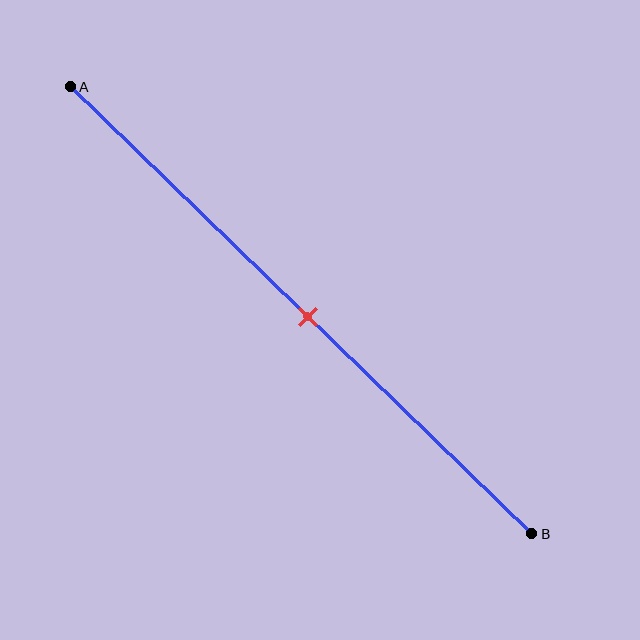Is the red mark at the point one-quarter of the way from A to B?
No, the mark is at about 50% from A, not at the 25% one-quarter point.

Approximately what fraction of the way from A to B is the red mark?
The red mark is approximately 50% of the way from A to B.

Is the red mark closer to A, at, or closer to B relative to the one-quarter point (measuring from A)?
The red mark is closer to point B than the one-quarter point of segment AB.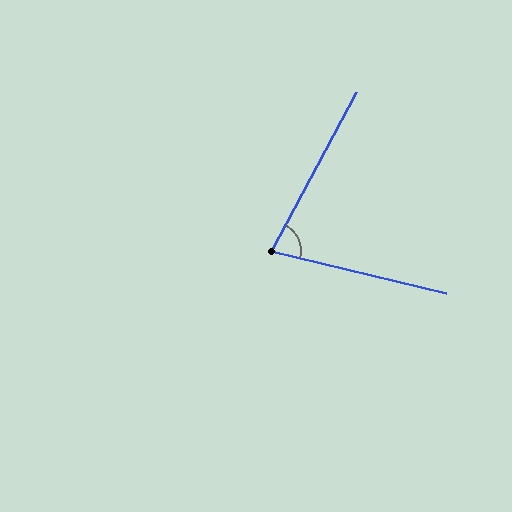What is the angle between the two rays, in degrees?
Approximately 75 degrees.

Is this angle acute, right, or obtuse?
It is acute.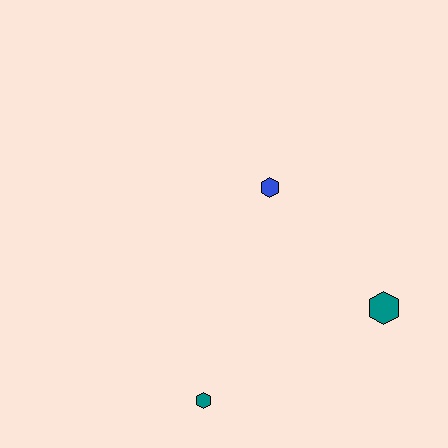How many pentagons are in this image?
There are no pentagons.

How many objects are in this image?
There are 3 objects.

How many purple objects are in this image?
There are no purple objects.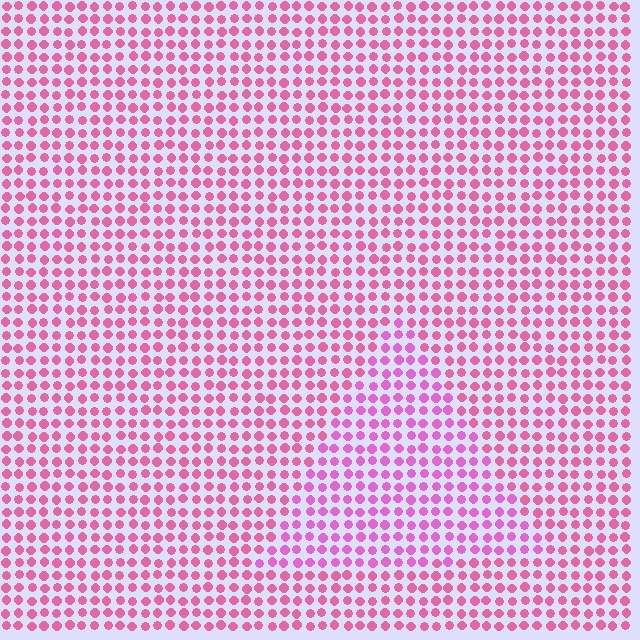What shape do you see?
I see a triangle.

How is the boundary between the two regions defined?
The boundary is defined purely by a slight shift in hue (about 21 degrees). Spacing, size, and orientation are identical on both sides.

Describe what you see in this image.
The image is filled with small pink elements in a uniform arrangement. A triangle-shaped region is visible where the elements are tinted to a slightly different hue, forming a subtle color boundary.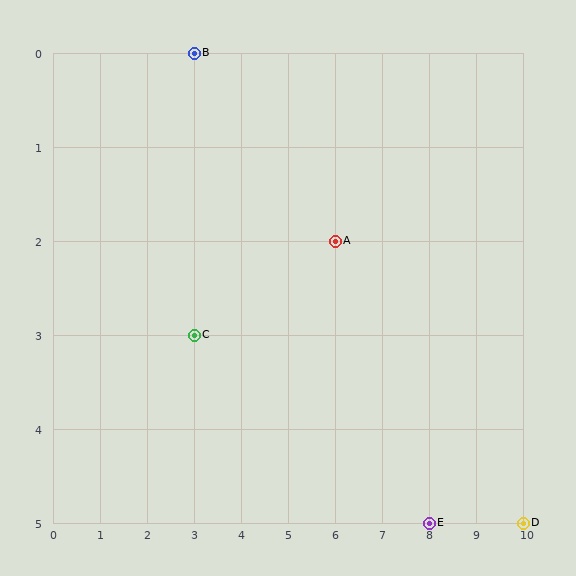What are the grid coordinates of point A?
Point A is at grid coordinates (6, 2).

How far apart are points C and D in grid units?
Points C and D are 7 columns and 2 rows apart (about 7.3 grid units diagonally).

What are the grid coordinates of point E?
Point E is at grid coordinates (8, 5).